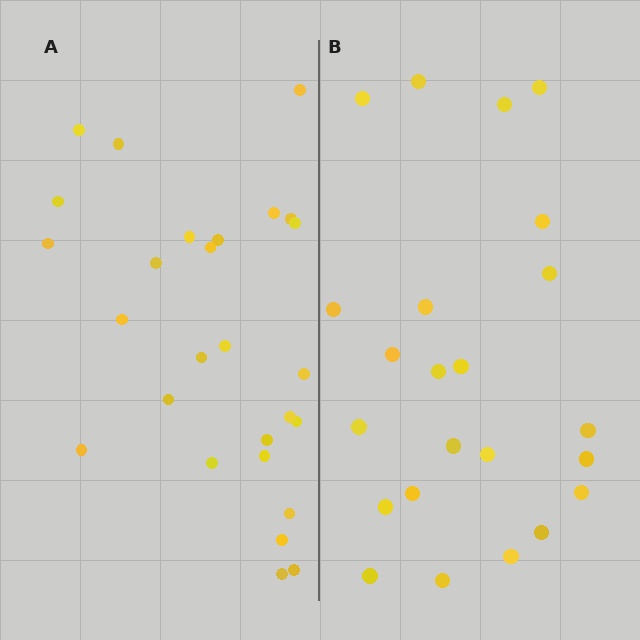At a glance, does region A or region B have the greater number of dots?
Region A (the left region) has more dots.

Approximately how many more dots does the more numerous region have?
Region A has about 4 more dots than region B.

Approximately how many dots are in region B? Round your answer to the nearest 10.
About 20 dots. (The exact count is 23, which rounds to 20.)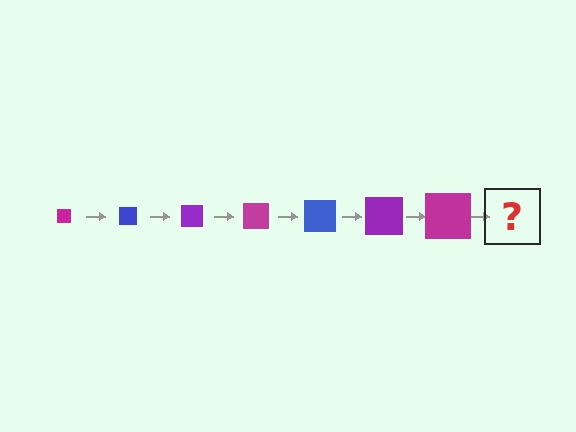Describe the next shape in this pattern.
It should be a blue square, larger than the previous one.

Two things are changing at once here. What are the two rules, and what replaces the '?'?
The two rules are that the square grows larger each step and the color cycles through magenta, blue, and purple. The '?' should be a blue square, larger than the previous one.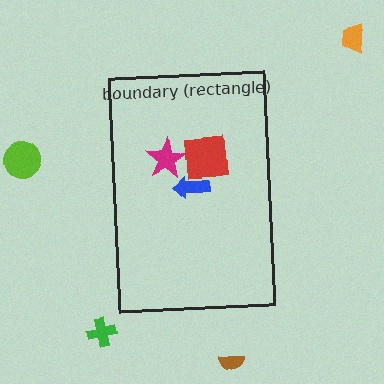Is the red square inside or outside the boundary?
Inside.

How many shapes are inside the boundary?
3 inside, 4 outside.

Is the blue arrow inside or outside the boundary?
Inside.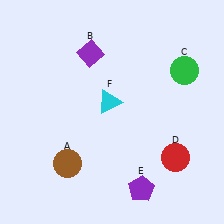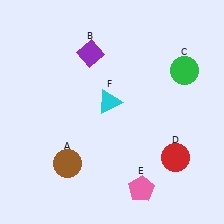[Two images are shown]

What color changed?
The pentagon (E) changed from purple in Image 1 to pink in Image 2.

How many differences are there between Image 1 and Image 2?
There is 1 difference between the two images.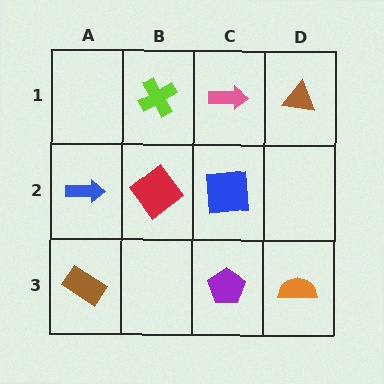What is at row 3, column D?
An orange semicircle.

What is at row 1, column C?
A pink arrow.